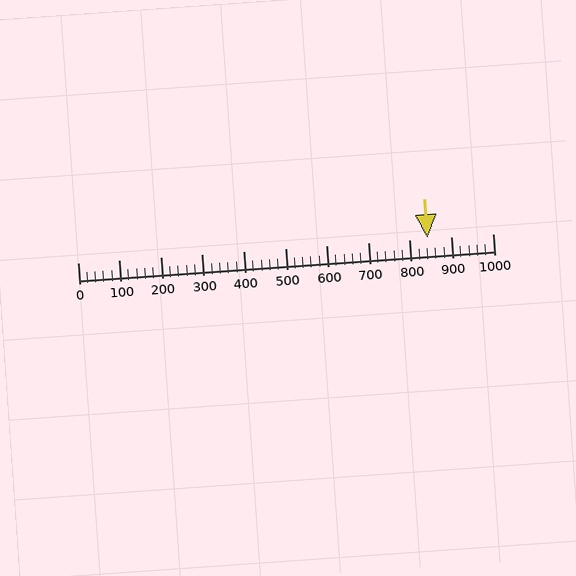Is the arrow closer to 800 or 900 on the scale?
The arrow is closer to 800.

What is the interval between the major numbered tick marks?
The major tick marks are spaced 100 units apart.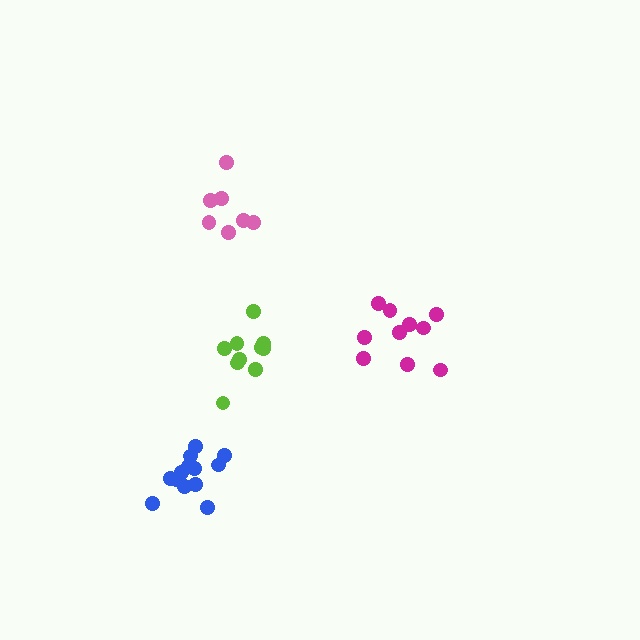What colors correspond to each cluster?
The clusters are colored: lime, magenta, blue, pink.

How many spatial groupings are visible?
There are 4 spatial groupings.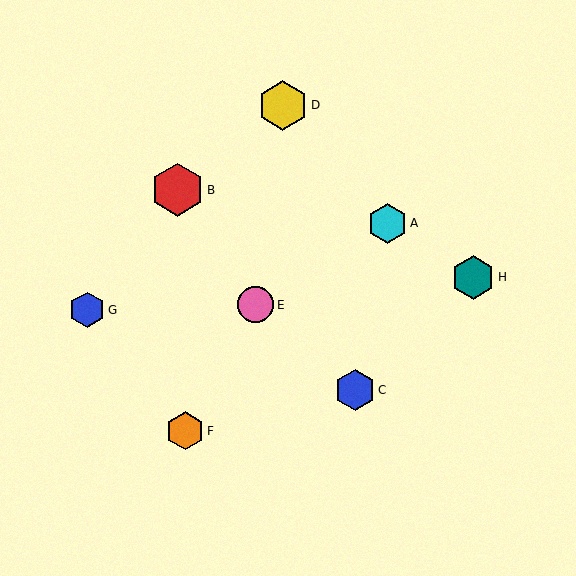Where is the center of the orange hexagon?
The center of the orange hexagon is at (185, 431).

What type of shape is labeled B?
Shape B is a red hexagon.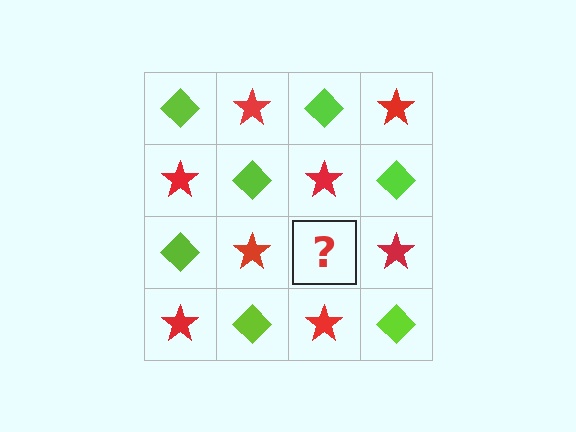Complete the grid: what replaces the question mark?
The question mark should be replaced with a lime diamond.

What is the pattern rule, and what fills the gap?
The rule is that it alternates lime diamond and red star in a checkerboard pattern. The gap should be filled with a lime diamond.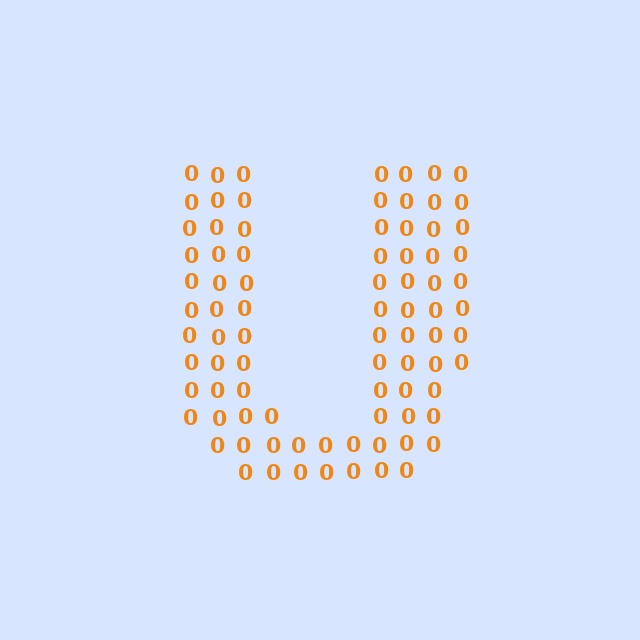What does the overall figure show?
The overall figure shows the letter U.